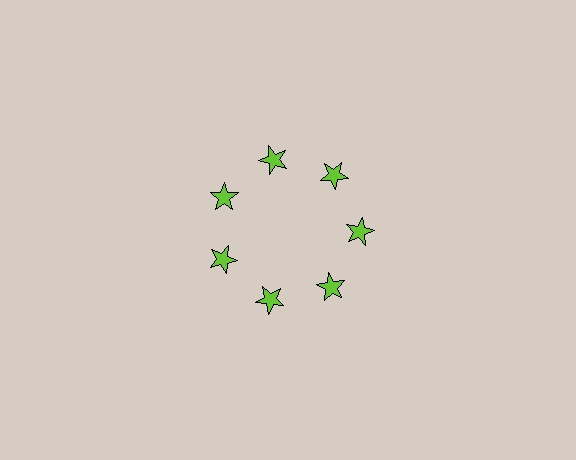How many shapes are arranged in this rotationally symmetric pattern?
There are 7 shapes, arranged in 7 groups of 1.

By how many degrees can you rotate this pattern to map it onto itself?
The pattern maps onto itself every 51 degrees of rotation.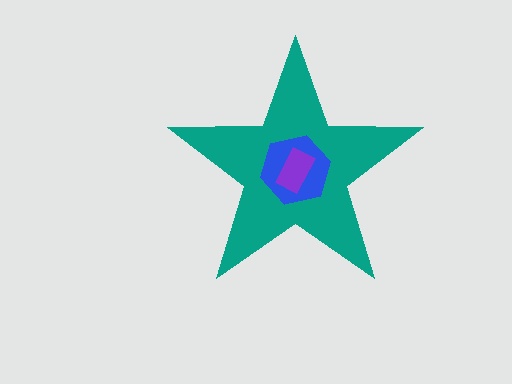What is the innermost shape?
The purple rectangle.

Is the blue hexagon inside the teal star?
Yes.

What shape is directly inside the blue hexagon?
The purple rectangle.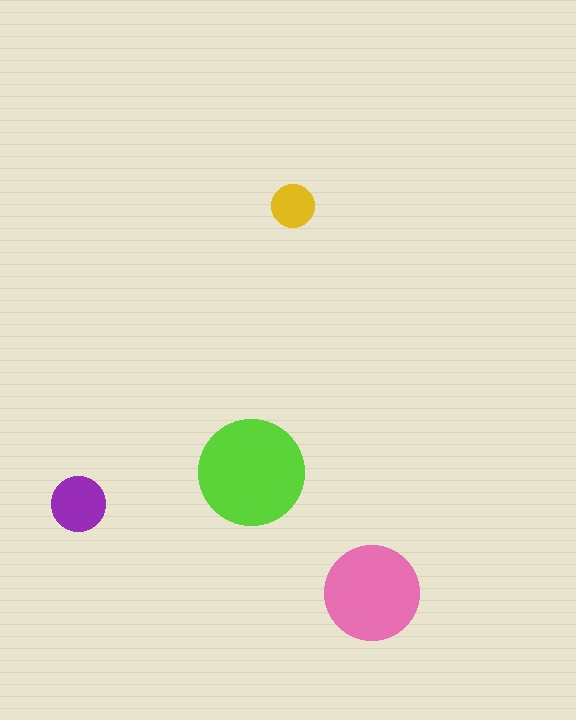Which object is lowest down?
The pink circle is bottommost.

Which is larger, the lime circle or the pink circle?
The lime one.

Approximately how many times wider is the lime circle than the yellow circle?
About 2.5 times wider.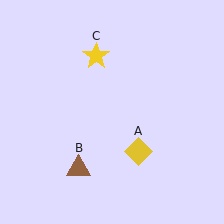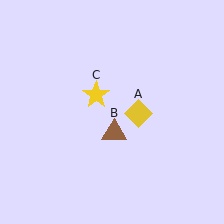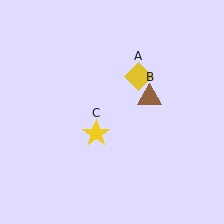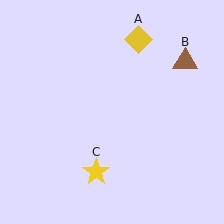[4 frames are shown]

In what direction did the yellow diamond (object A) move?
The yellow diamond (object A) moved up.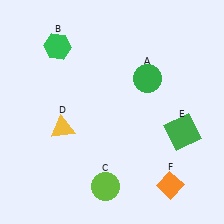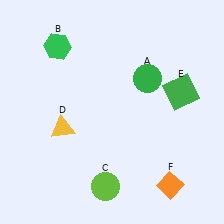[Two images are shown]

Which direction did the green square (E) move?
The green square (E) moved up.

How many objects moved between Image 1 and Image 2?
1 object moved between the two images.